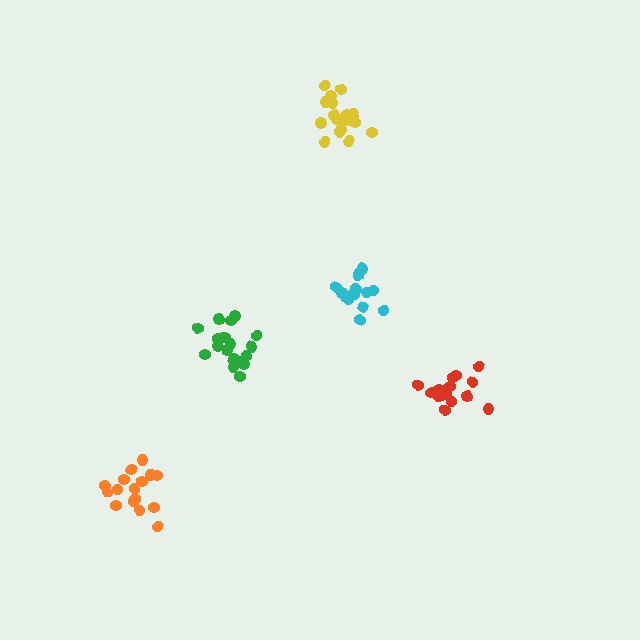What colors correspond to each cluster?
The clusters are colored: yellow, red, cyan, orange, green.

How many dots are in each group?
Group 1: 19 dots, Group 2: 18 dots, Group 3: 16 dots, Group 4: 16 dots, Group 5: 18 dots (87 total).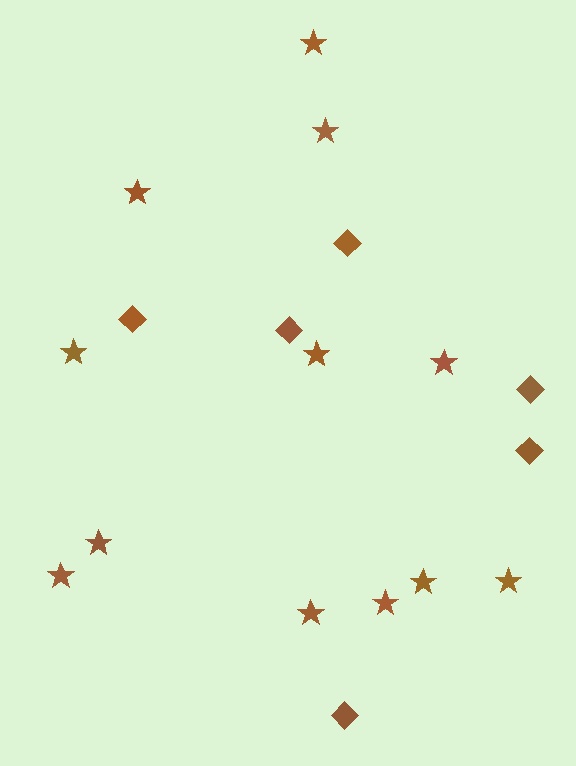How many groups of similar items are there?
There are 2 groups: one group of stars (12) and one group of diamonds (6).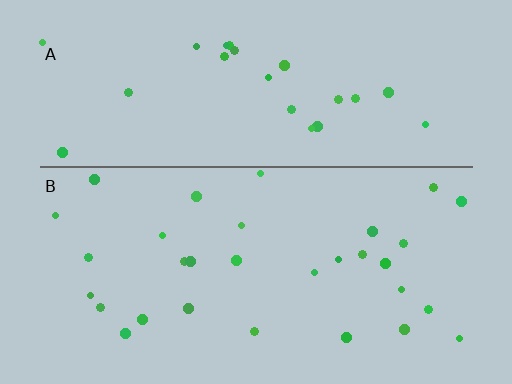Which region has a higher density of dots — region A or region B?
B (the bottom).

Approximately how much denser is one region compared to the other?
Approximately 1.2× — region B over region A.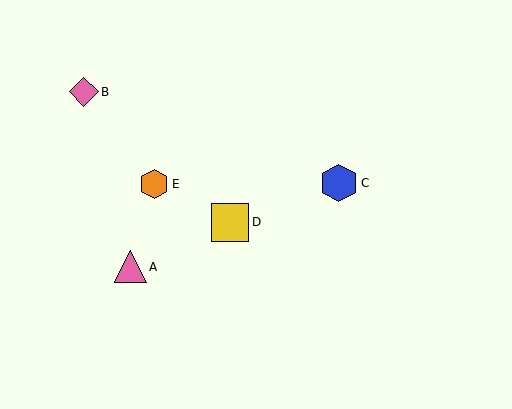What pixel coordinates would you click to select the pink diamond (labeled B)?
Click at (84, 92) to select the pink diamond B.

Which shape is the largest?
The yellow square (labeled D) is the largest.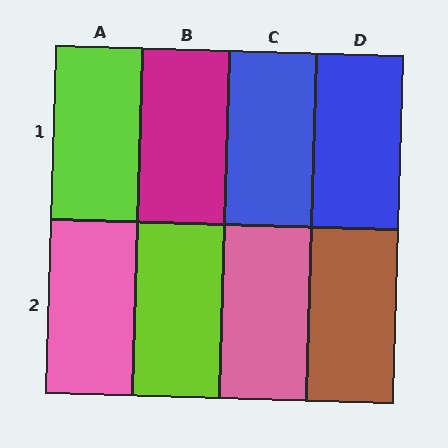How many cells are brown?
1 cell is brown.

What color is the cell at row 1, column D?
Blue.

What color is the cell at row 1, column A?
Lime.